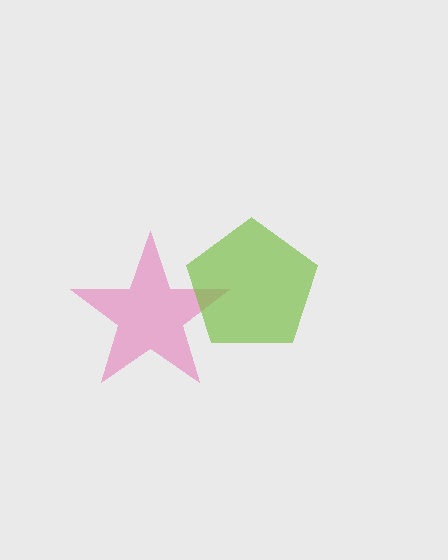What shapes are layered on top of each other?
The layered shapes are: a pink star, a lime pentagon.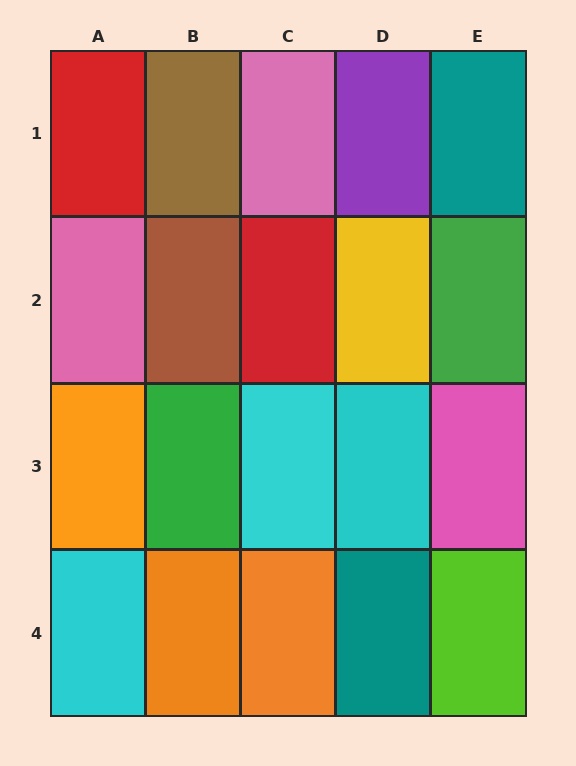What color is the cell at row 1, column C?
Pink.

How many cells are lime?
1 cell is lime.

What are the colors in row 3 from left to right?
Orange, green, cyan, cyan, pink.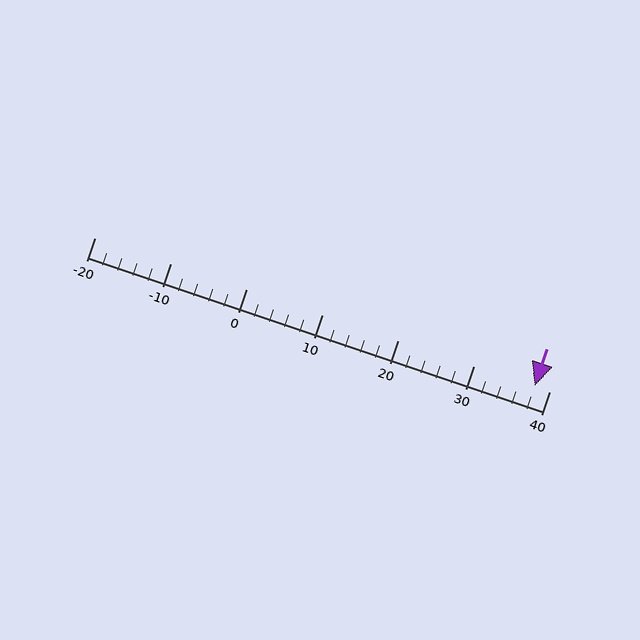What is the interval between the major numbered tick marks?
The major tick marks are spaced 10 units apart.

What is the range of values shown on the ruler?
The ruler shows values from -20 to 40.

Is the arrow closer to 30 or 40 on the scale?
The arrow is closer to 40.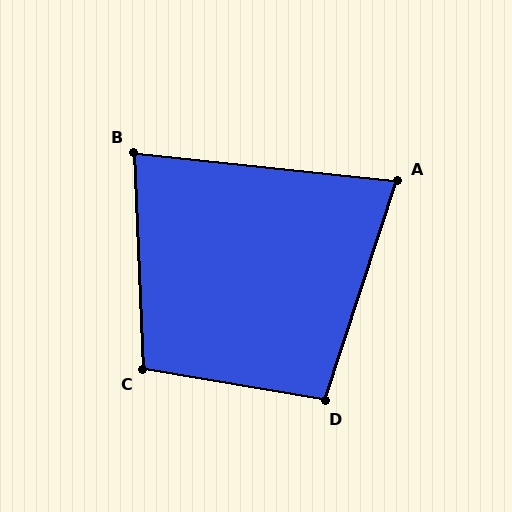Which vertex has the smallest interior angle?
A, at approximately 78 degrees.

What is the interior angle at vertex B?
Approximately 82 degrees (acute).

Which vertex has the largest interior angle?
C, at approximately 102 degrees.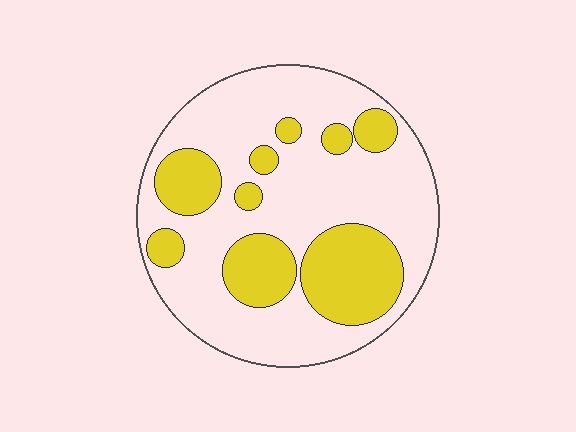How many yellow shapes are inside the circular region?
9.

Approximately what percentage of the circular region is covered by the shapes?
Approximately 30%.